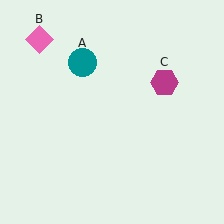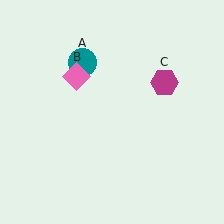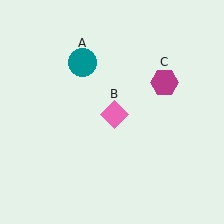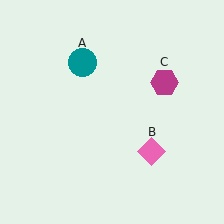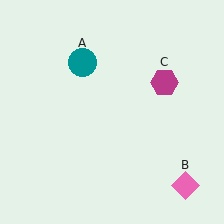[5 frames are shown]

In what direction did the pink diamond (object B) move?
The pink diamond (object B) moved down and to the right.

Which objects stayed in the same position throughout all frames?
Teal circle (object A) and magenta hexagon (object C) remained stationary.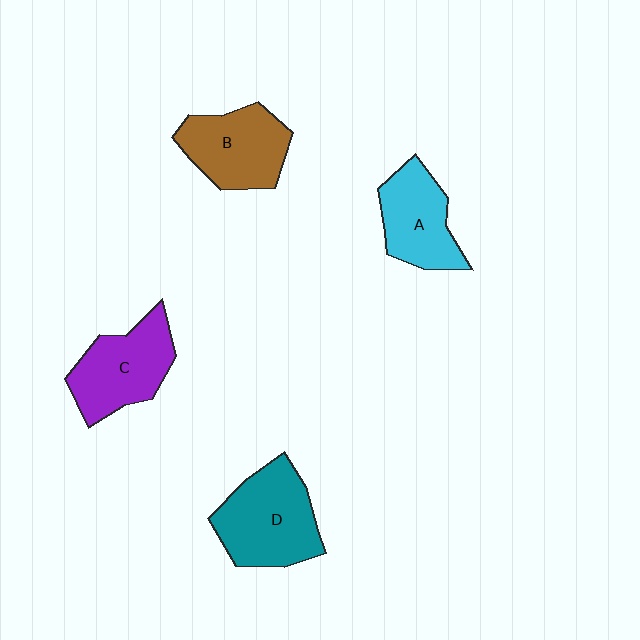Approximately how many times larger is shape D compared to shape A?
Approximately 1.3 times.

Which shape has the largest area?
Shape D (teal).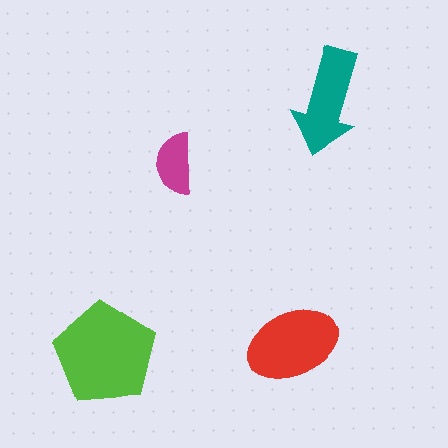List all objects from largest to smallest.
The lime pentagon, the red ellipse, the teal arrow, the magenta semicircle.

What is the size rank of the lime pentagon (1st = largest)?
1st.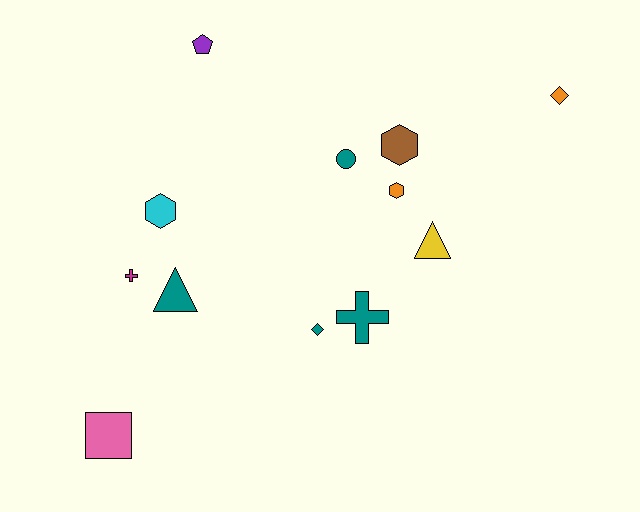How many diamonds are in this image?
There are 2 diamonds.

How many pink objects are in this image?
There is 1 pink object.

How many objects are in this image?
There are 12 objects.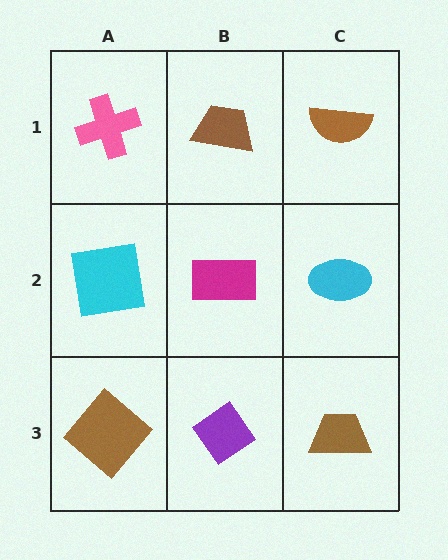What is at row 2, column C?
A cyan ellipse.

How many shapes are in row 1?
3 shapes.